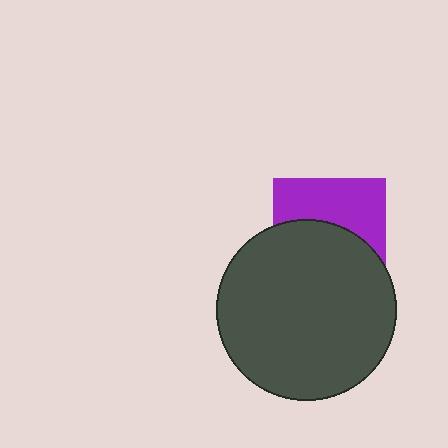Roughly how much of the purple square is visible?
About half of it is visible (roughly 45%).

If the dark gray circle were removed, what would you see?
You would see the complete purple square.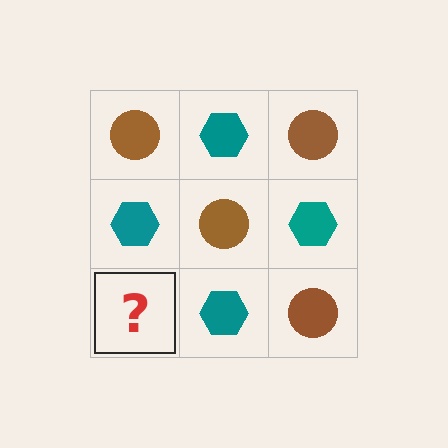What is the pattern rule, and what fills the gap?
The rule is that it alternates brown circle and teal hexagon in a checkerboard pattern. The gap should be filled with a brown circle.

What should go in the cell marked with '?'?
The missing cell should contain a brown circle.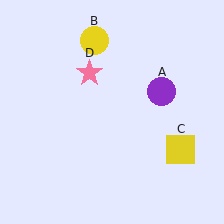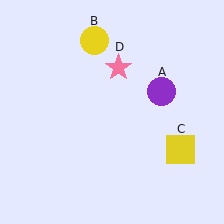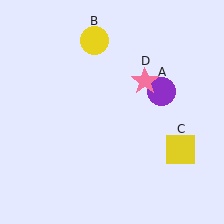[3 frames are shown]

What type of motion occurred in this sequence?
The pink star (object D) rotated clockwise around the center of the scene.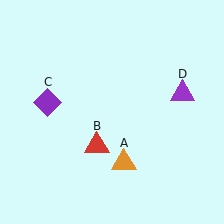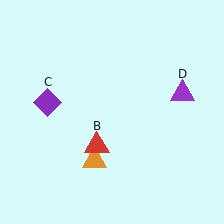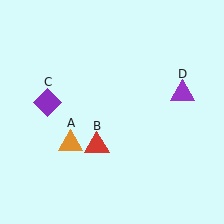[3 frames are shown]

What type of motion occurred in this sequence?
The orange triangle (object A) rotated clockwise around the center of the scene.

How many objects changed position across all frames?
1 object changed position: orange triangle (object A).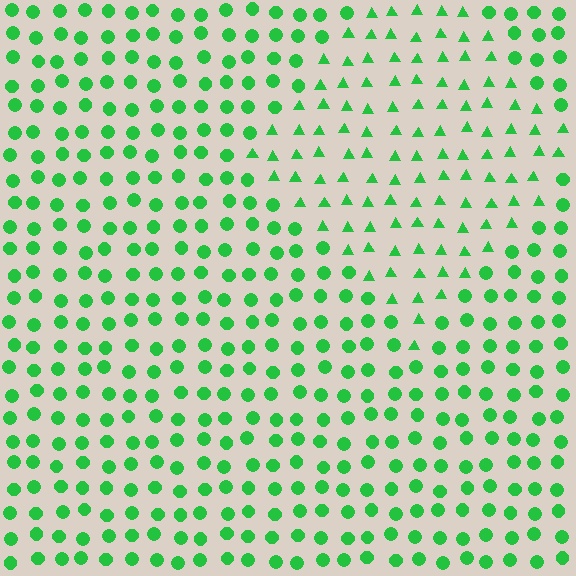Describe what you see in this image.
The image is filled with small green elements arranged in a uniform grid. A diamond-shaped region contains triangles, while the surrounding area contains circles. The boundary is defined purely by the change in element shape.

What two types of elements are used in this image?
The image uses triangles inside the diamond region and circles outside it.